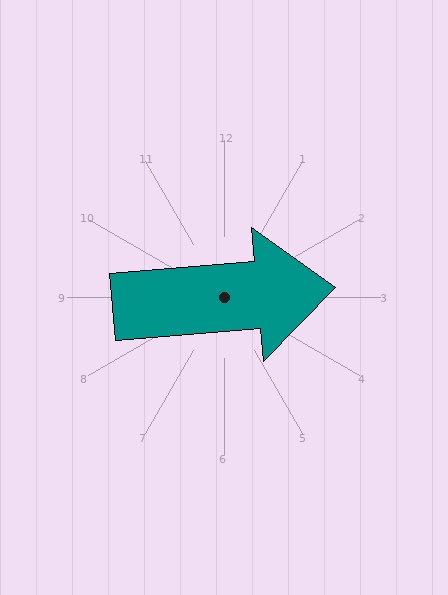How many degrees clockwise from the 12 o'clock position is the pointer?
Approximately 85 degrees.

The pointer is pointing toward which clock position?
Roughly 3 o'clock.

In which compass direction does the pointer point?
East.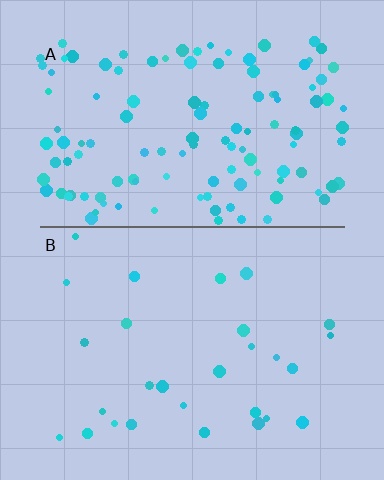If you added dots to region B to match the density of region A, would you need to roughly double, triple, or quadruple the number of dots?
Approximately quadruple.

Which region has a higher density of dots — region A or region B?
A (the top).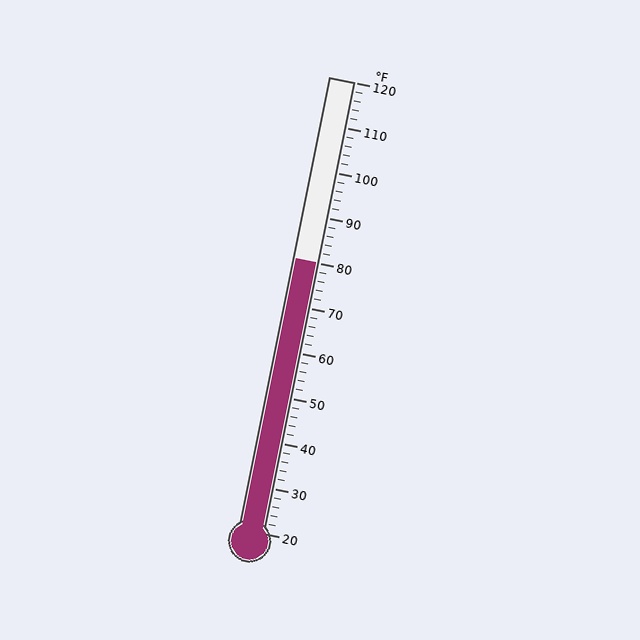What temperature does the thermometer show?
The thermometer shows approximately 80°F.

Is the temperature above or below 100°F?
The temperature is below 100°F.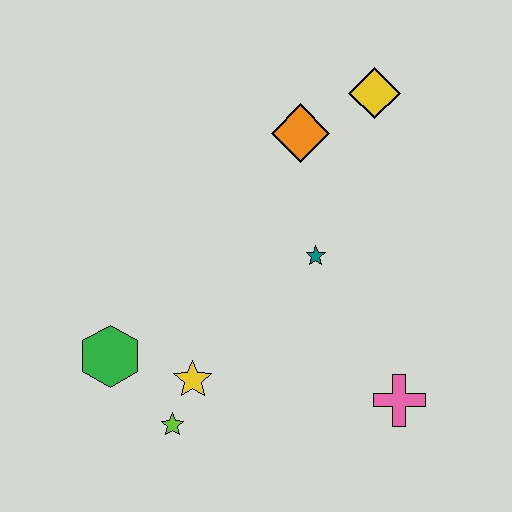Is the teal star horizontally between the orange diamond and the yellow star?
No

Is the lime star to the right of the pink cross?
No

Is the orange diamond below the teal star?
No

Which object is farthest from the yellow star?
The yellow diamond is farthest from the yellow star.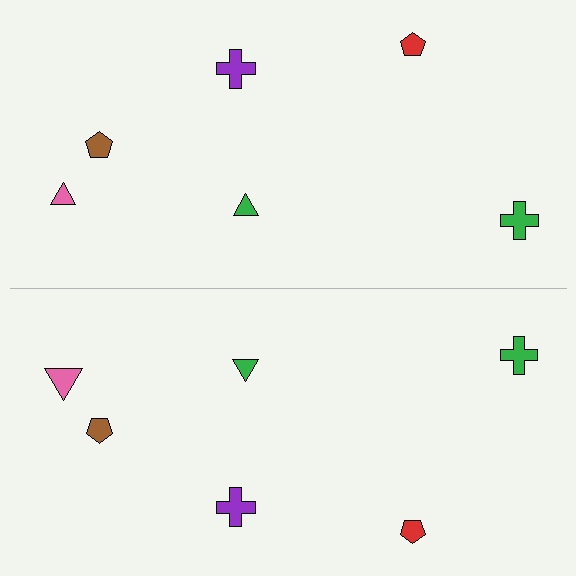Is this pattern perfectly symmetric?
No, the pattern is not perfectly symmetric. The pink triangle on the bottom side has a different size than its mirror counterpart.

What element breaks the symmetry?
The pink triangle on the bottom side has a different size than its mirror counterpart.